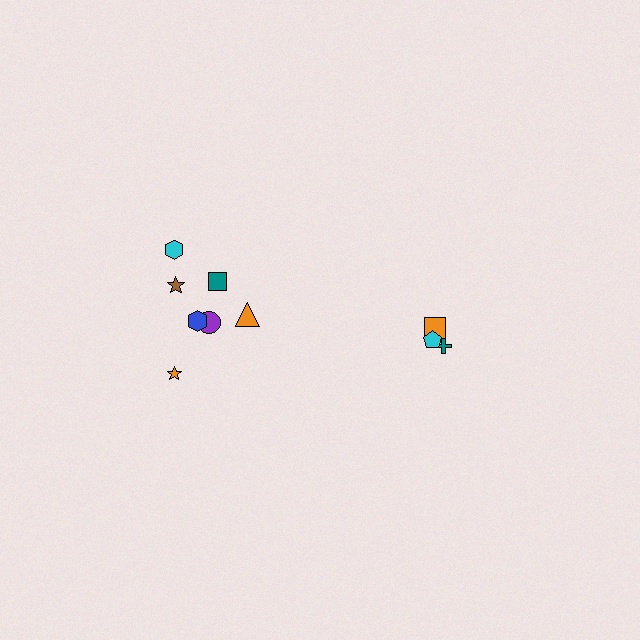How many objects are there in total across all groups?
There are 10 objects.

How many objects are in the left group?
There are 7 objects.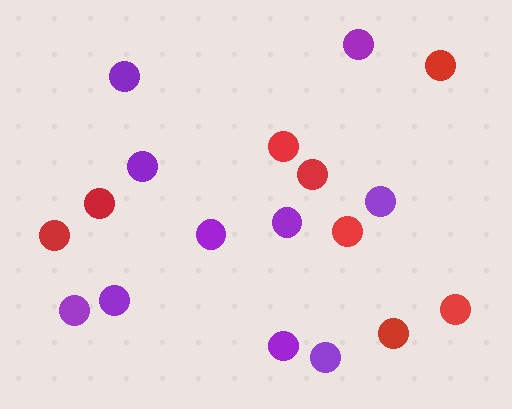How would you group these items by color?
There are 2 groups: one group of purple circles (10) and one group of red circles (8).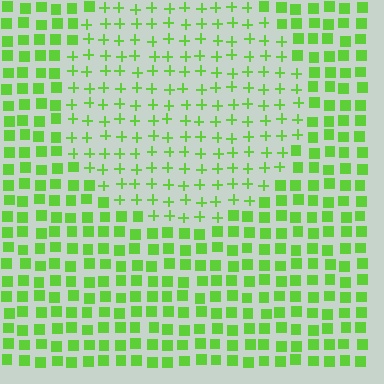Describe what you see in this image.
The image is filled with small lime elements arranged in a uniform grid. A circle-shaped region contains plus signs, while the surrounding area contains squares. The boundary is defined purely by the change in element shape.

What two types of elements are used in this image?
The image uses plus signs inside the circle region and squares outside it.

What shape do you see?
I see a circle.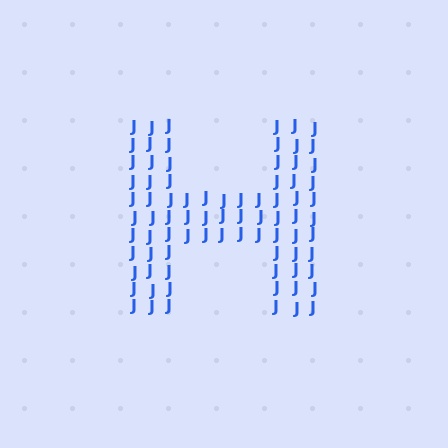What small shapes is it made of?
It is made of small letter J's.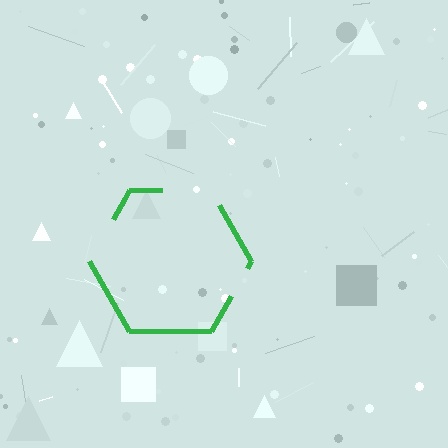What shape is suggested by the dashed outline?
The dashed outline suggests a hexagon.